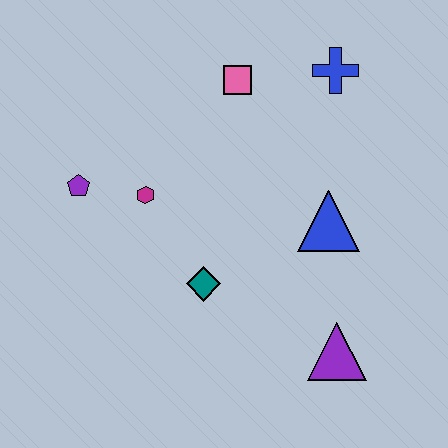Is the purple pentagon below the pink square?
Yes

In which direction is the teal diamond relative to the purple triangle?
The teal diamond is to the left of the purple triangle.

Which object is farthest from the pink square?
The purple triangle is farthest from the pink square.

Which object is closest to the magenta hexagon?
The purple pentagon is closest to the magenta hexagon.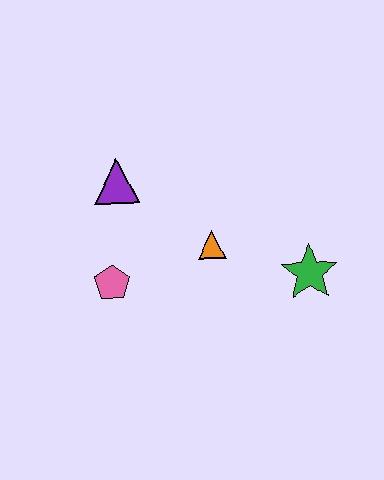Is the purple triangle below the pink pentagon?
No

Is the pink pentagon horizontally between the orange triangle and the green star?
No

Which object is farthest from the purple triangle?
The green star is farthest from the purple triangle.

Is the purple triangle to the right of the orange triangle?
No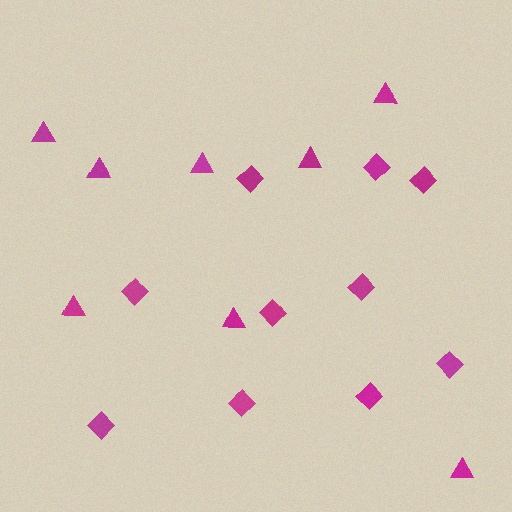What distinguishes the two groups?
There are 2 groups: one group of triangles (8) and one group of diamonds (10).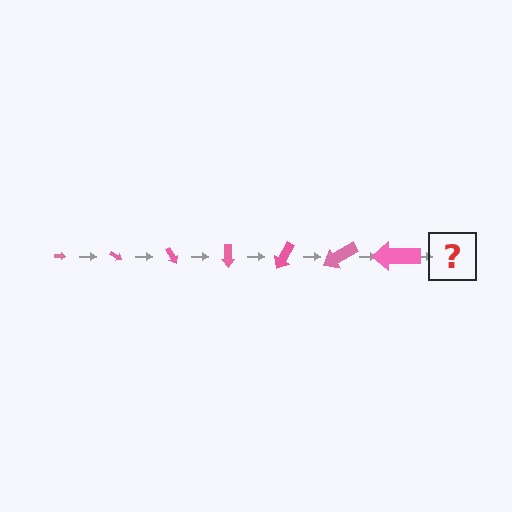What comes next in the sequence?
The next element should be an arrow, larger than the previous one and rotated 210 degrees from the start.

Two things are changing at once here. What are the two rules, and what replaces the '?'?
The two rules are that the arrow grows larger each step and it rotates 30 degrees each step. The '?' should be an arrow, larger than the previous one and rotated 210 degrees from the start.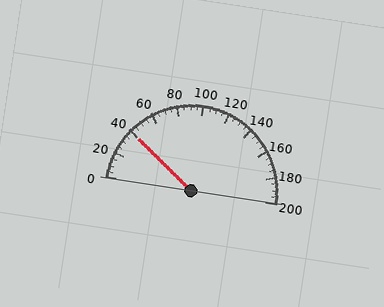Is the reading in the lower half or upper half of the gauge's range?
The reading is in the lower half of the range (0 to 200).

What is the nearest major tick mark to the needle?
The nearest major tick mark is 40.